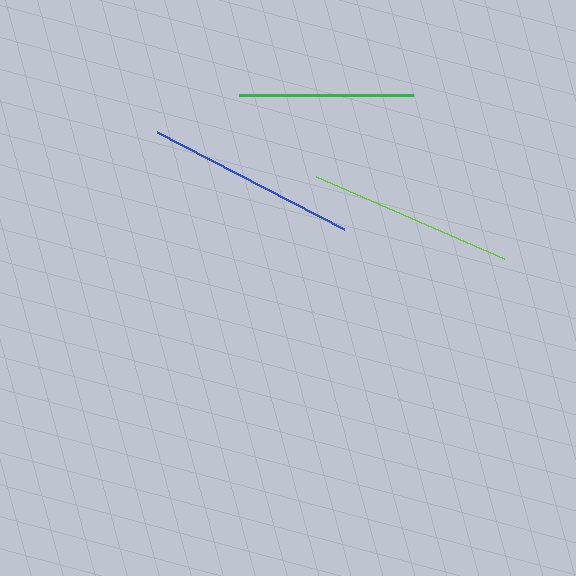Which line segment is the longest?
The blue line is the longest at approximately 210 pixels.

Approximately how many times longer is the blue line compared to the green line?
The blue line is approximately 1.2 times the length of the green line.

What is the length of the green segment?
The green segment is approximately 174 pixels long.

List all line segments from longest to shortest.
From longest to shortest: blue, lime, green.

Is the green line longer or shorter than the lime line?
The lime line is longer than the green line.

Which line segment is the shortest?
The green line is the shortest at approximately 174 pixels.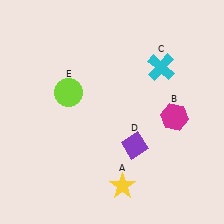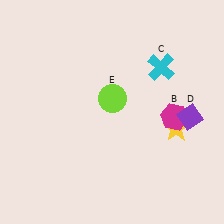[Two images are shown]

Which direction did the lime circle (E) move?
The lime circle (E) moved right.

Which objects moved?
The objects that moved are: the yellow star (A), the purple diamond (D), the lime circle (E).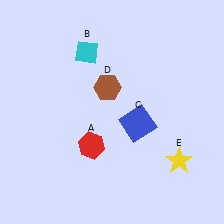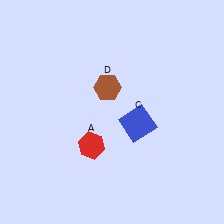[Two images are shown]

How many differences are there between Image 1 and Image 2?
There are 2 differences between the two images.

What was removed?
The yellow star (E), the cyan diamond (B) were removed in Image 2.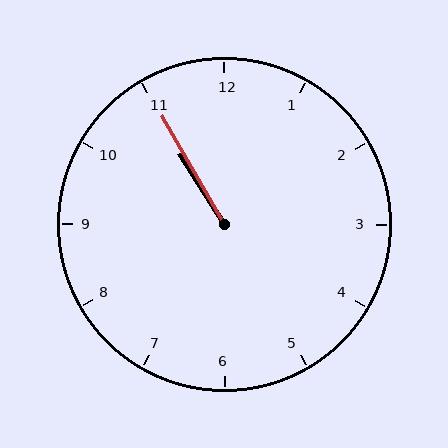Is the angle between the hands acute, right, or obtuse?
It is acute.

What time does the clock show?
10:55.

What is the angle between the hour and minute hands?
Approximately 2 degrees.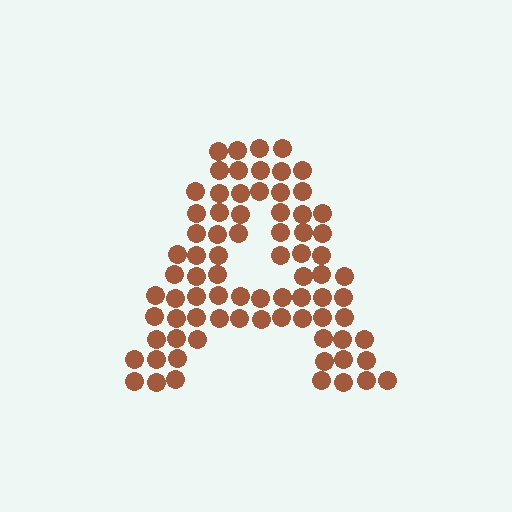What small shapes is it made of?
It is made of small circles.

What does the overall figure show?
The overall figure shows the letter A.